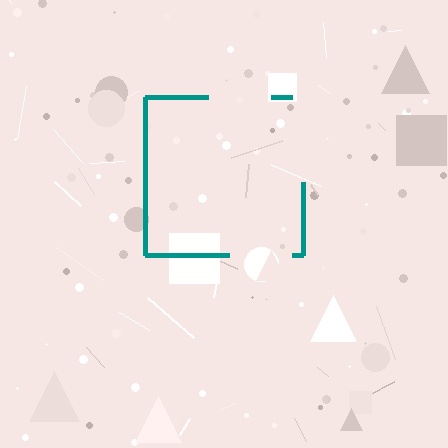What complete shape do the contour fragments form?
The contour fragments form a square.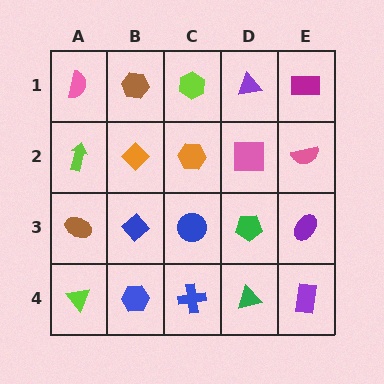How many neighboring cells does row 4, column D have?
3.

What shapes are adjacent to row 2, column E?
A magenta rectangle (row 1, column E), a purple ellipse (row 3, column E), a pink square (row 2, column D).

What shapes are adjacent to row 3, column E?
A pink semicircle (row 2, column E), a purple rectangle (row 4, column E), a green pentagon (row 3, column D).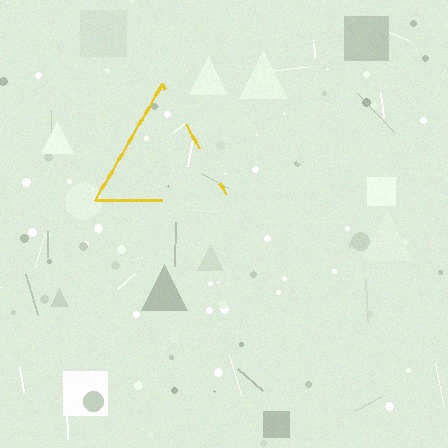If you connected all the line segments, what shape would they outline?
They would outline a triangle.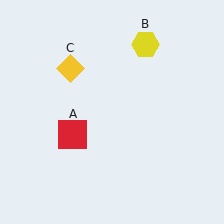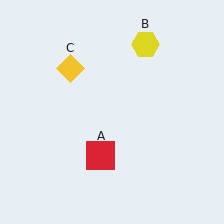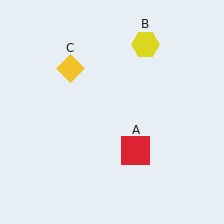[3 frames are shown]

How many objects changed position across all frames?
1 object changed position: red square (object A).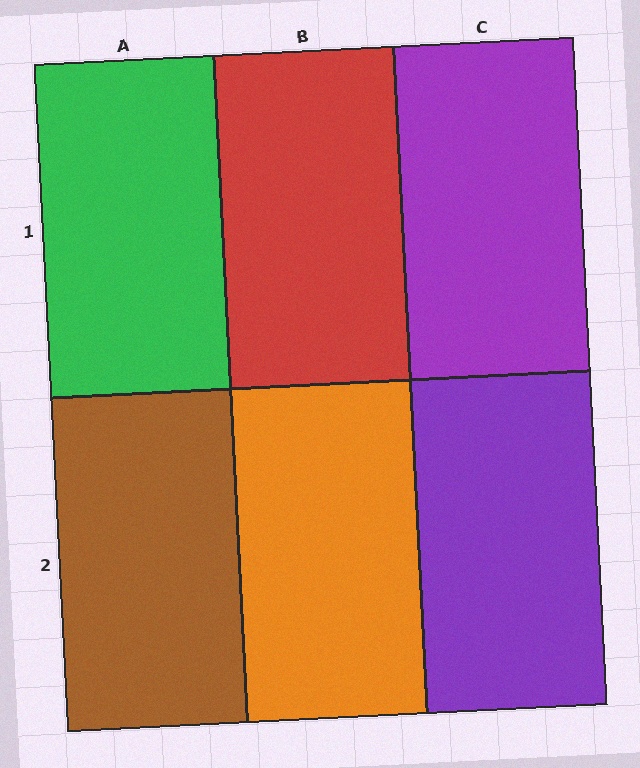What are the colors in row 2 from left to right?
Brown, orange, purple.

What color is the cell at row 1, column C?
Purple.